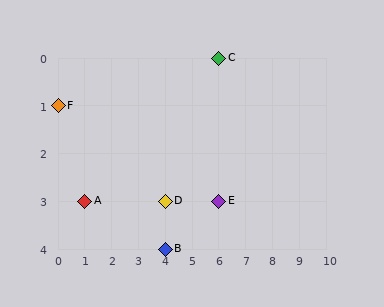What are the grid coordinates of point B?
Point B is at grid coordinates (4, 4).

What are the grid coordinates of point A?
Point A is at grid coordinates (1, 3).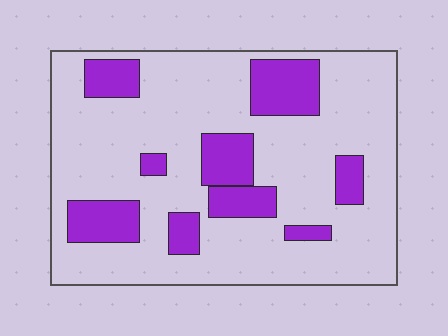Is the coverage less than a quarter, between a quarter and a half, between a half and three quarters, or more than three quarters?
Less than a quarter.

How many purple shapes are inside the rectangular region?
9.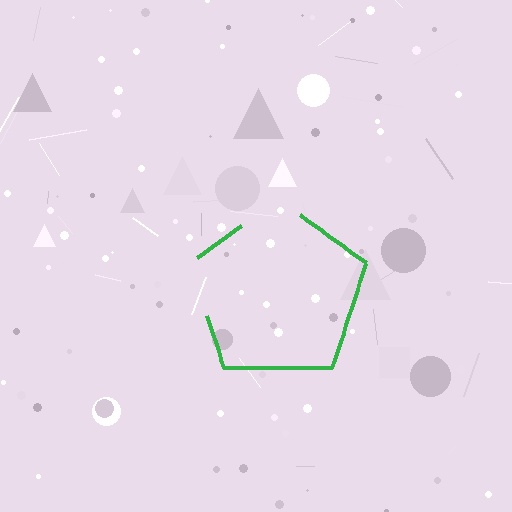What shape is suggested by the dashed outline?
The dashed outline suggests a pentagon.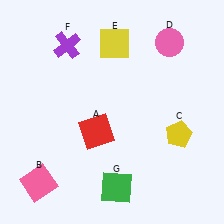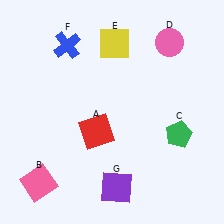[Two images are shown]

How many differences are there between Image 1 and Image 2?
There are 3 differences between the two images.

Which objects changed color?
C changed from yellow to green. F changed from purple to blue. G changed from green to purple.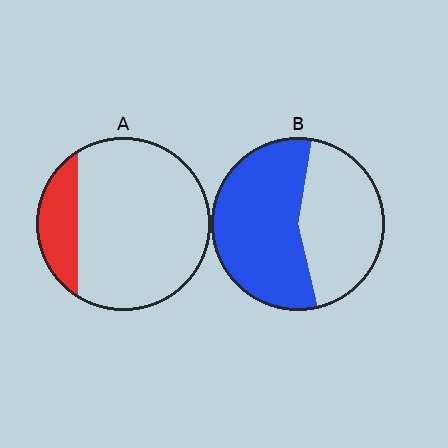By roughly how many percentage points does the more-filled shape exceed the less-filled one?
By roughly 40 percentage points (B over A).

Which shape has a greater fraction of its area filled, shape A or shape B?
Shape B.